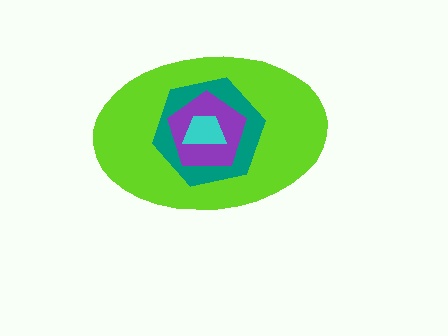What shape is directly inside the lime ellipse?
The teal hexagon.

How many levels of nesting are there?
4.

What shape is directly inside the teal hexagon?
The purple pentagon.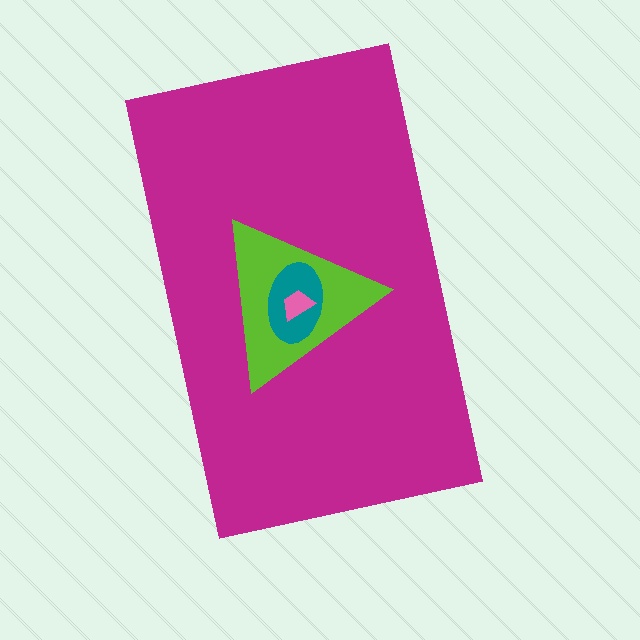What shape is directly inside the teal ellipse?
The pink trapezoid.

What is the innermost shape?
The pink trapezoid.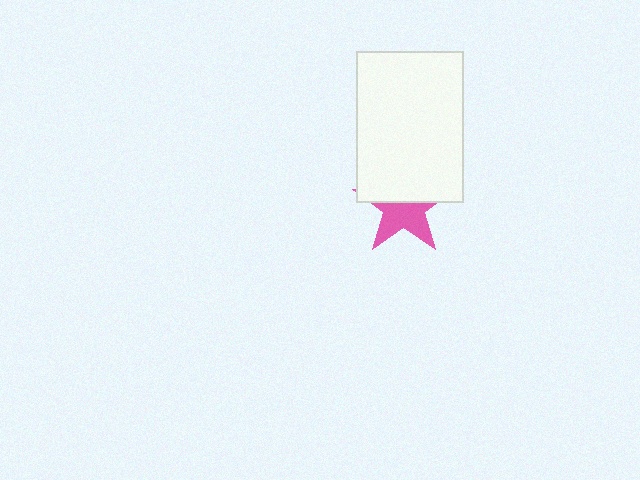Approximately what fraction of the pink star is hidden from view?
Roughly 49% of the pink star is hidden behind the white rectangle.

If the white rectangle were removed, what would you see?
You would see the complete pink star.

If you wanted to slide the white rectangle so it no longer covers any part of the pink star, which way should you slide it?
Slide it up — that is the most direct way to separate the two shapes.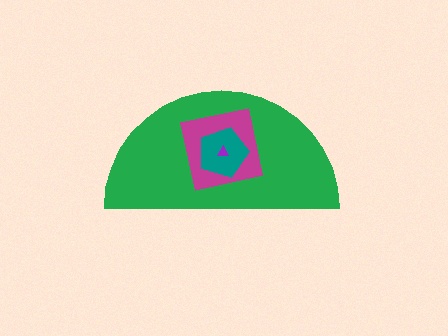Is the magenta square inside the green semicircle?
Yes.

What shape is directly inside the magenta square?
The teal pentagon.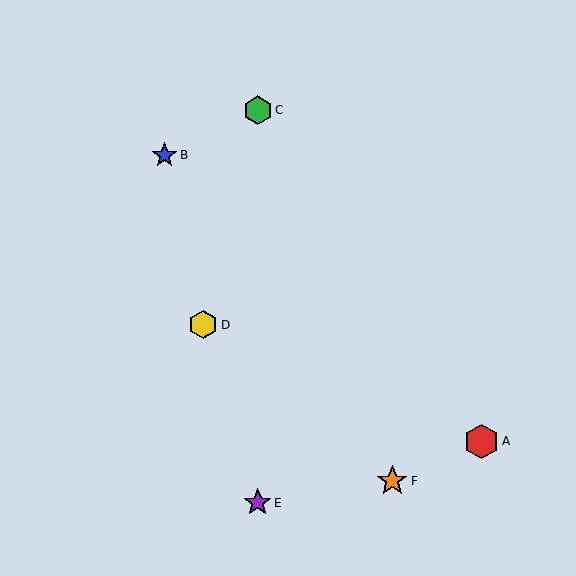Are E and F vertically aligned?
No, E is at x≈258 and F is at x≈392.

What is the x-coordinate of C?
Object C is at x≈258.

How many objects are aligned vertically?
2 objects (C, E) are aligned vertically.